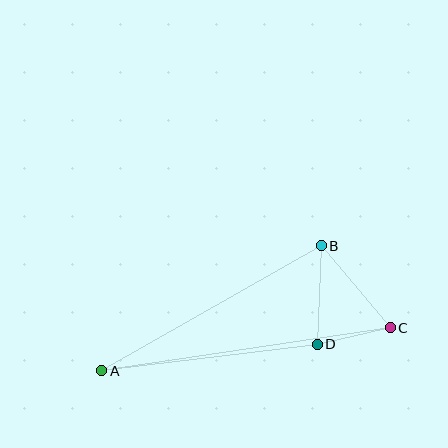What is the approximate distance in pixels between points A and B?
The distance between A and B is approximately 252 pixels.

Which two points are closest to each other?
Points C and D are closest to each other.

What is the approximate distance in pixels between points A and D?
The distance between A and D is approximately 217 pixels.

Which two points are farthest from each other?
Points A and C are farthest from each other.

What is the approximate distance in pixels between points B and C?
The distance between B and C is approximately 107 pixels.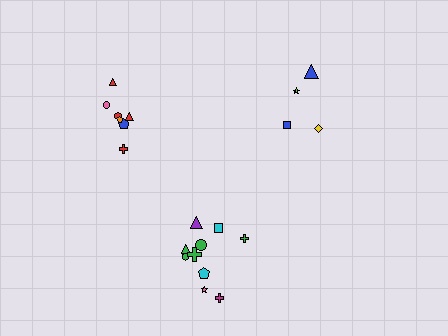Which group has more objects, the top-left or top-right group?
The top-left group.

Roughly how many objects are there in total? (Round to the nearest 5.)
Roughly 20 objects in total.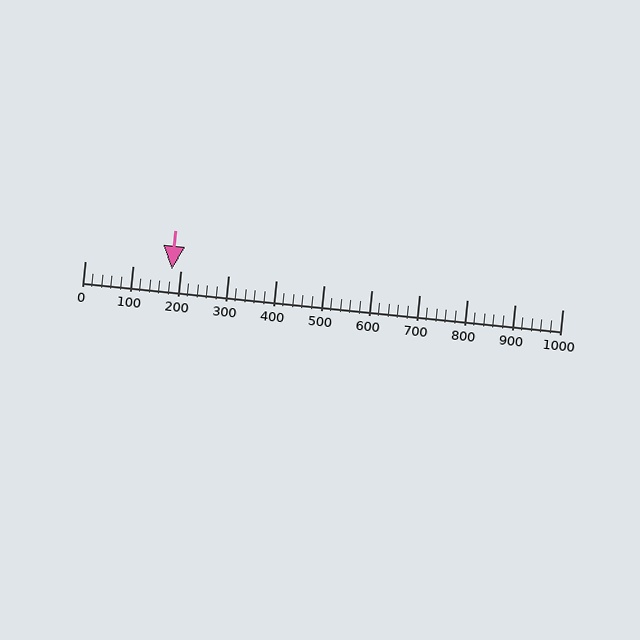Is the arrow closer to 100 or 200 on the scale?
The arrow is closer to 200.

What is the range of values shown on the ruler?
The ruler shows values from 0 to 1000.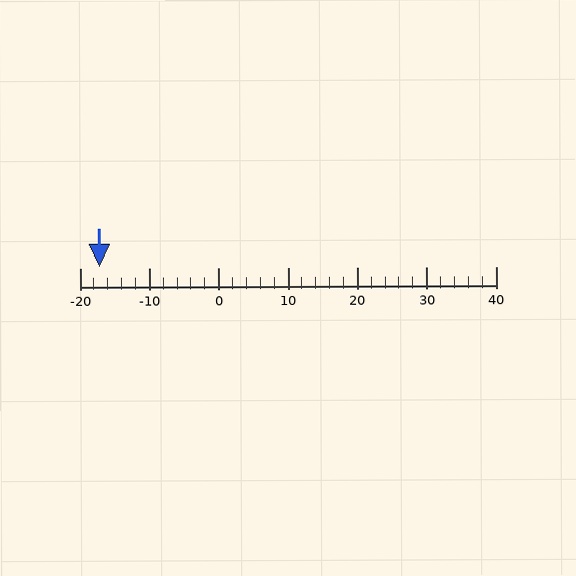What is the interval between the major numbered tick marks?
The major tick marks are spaced 10 units apart.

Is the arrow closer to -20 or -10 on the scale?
The arrow is closer to -20.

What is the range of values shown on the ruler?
The ruler shows values from -20 to 40.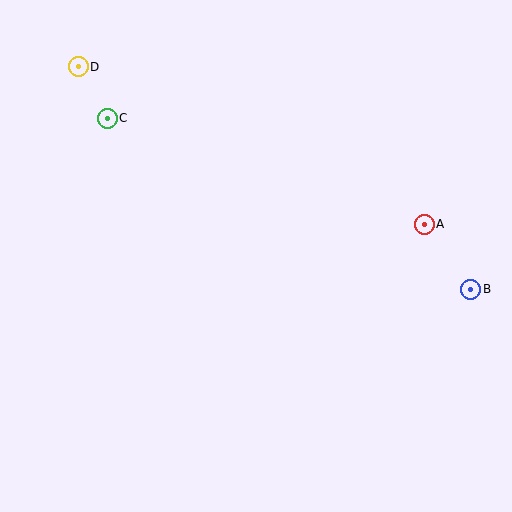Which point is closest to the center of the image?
Point A at (424, 224) is closest to the center.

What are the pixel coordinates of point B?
Point B is at (471, 289).